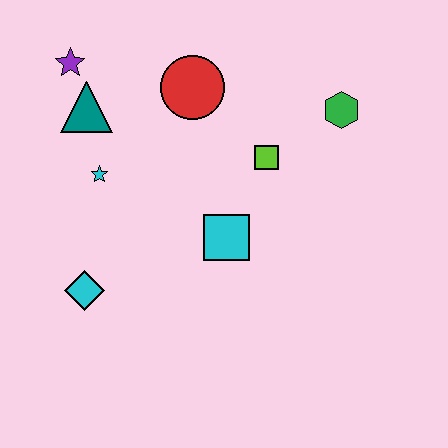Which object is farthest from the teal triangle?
The green hexagon is farthest from the teal triangle.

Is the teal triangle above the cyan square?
Yes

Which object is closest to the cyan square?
The lime square is closest to the cyan square.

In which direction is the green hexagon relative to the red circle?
The green hexagon is to the right of the red circle.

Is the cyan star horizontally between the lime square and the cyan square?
No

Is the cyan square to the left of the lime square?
Yes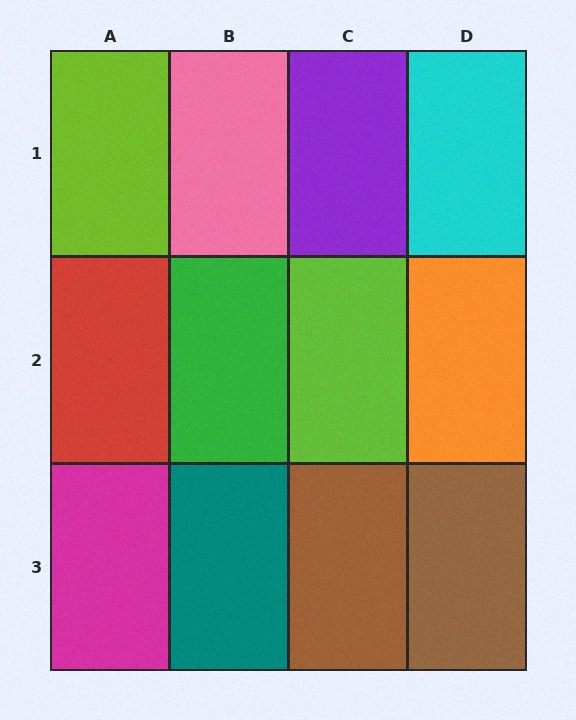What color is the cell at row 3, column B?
Teal.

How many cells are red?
1 cell is red.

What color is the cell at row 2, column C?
Lime.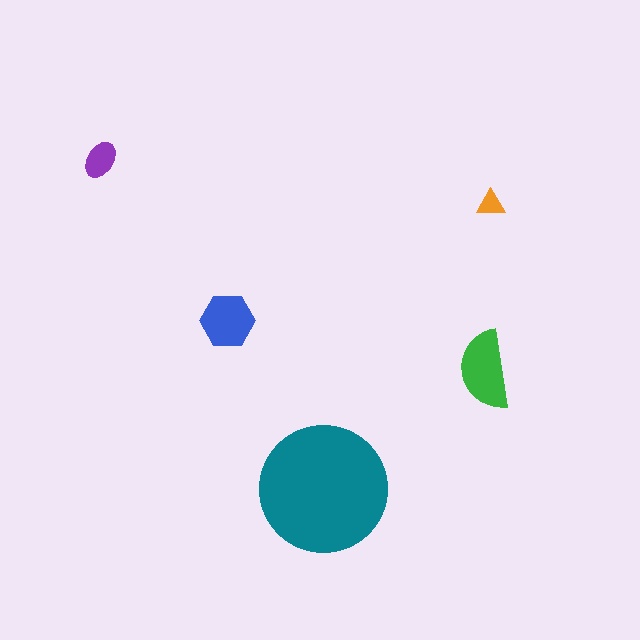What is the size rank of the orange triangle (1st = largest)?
5th.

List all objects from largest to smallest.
The teal circle, the green semicircle, the blue hexagon, the purple ellipse, the orange triangle.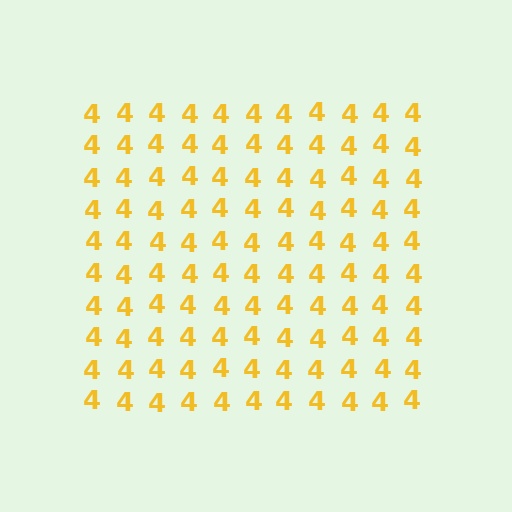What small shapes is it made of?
It is made of small digit 4's.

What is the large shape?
The large shape is a square.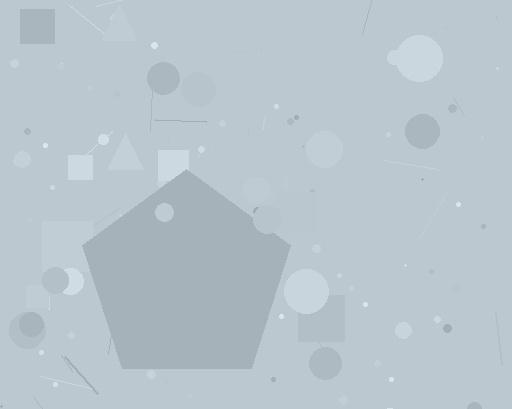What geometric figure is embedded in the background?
A pentagon is embedded in the background.